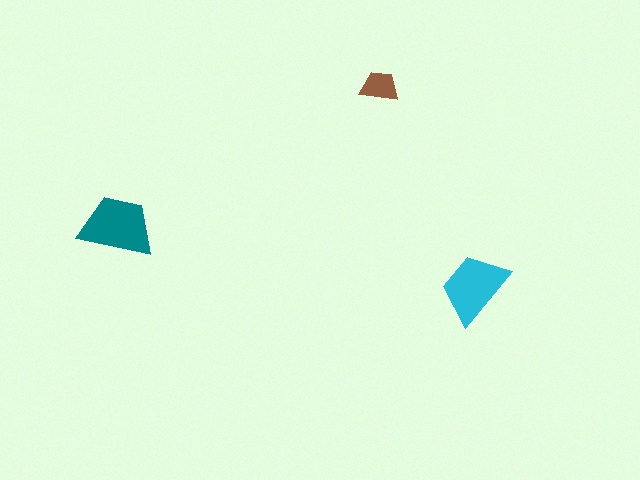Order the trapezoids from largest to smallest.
the teal one, the cyan one, the brown one.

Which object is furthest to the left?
The teal trapezoid is leftmost.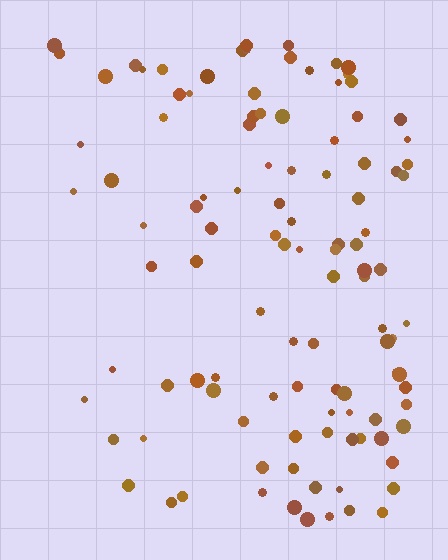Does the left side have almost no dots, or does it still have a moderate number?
Still a moderate number, just noticeably fewer than the right.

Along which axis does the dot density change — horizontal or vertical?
Horizontal.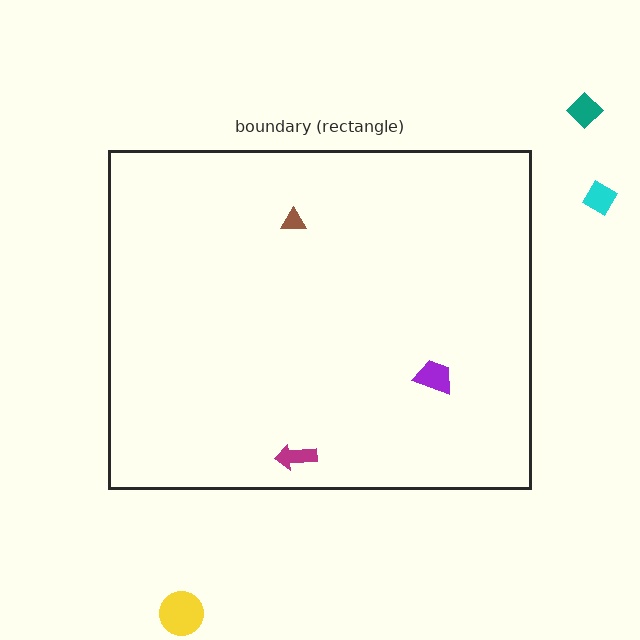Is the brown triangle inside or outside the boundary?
Inside.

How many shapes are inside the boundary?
3 inside, 3 outside.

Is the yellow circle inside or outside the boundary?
Outside.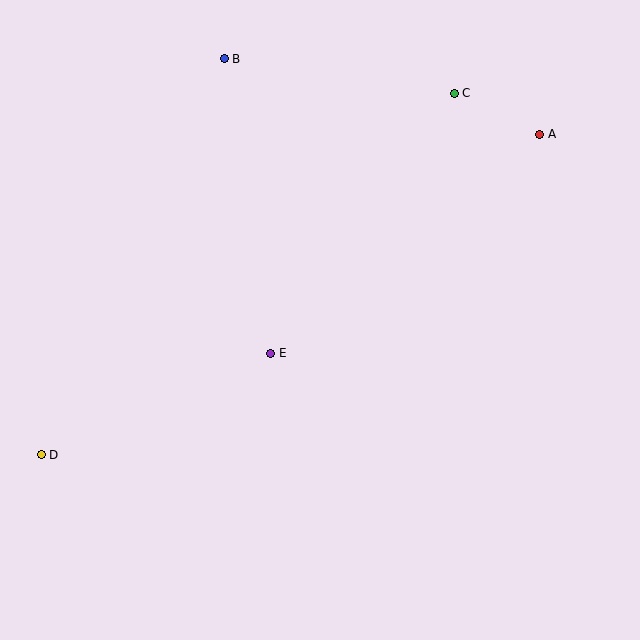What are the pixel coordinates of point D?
Point D is at (41, 455).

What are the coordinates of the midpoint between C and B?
The midpoint between C and B is at (339, 76).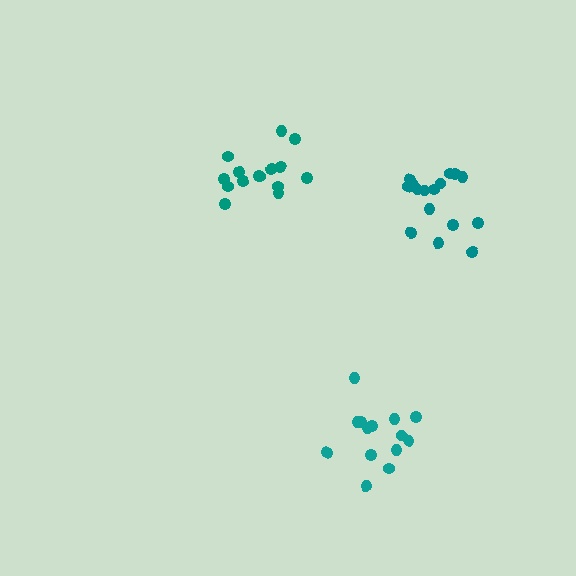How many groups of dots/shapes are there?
There are 3 groups.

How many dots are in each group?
Group 1: 16 dots, Group 2: 15 dots, Group 3: 14 dots (45 total).